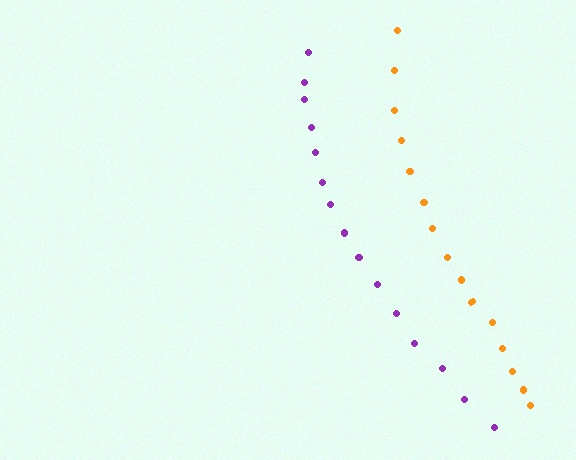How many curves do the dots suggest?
There are 2 distinct paths.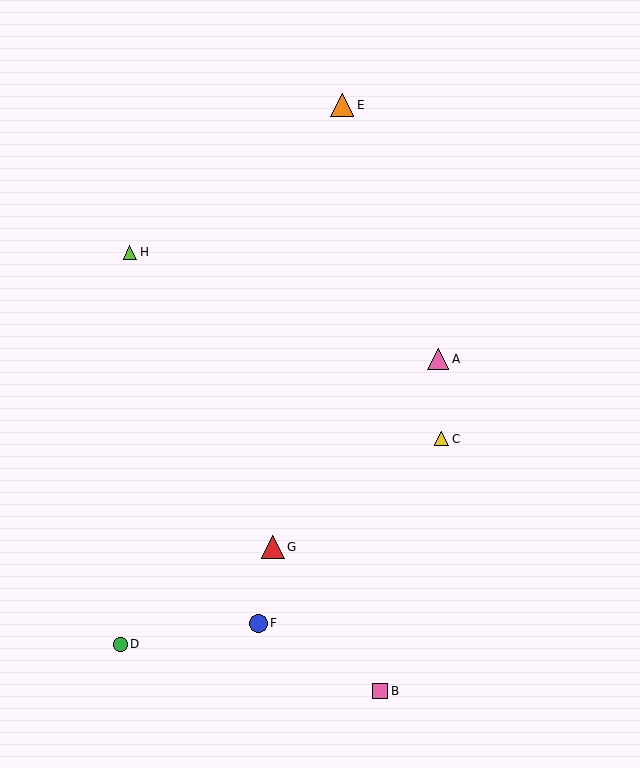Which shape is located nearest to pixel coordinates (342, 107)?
The orange triangle (labeled E) at (342, 105) is nearest to that location.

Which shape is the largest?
The orange triangle (labeled E) is the largest.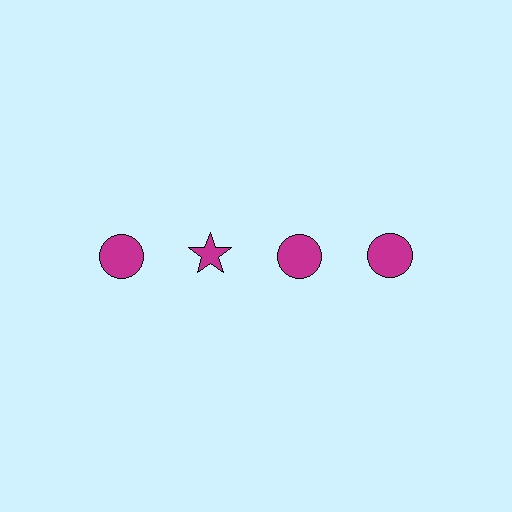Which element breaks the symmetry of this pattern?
The magenta star in the top row, second from left column breaks the symmetry. All other shapes are magenta circles.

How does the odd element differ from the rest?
It has a different shape: star instead of circle.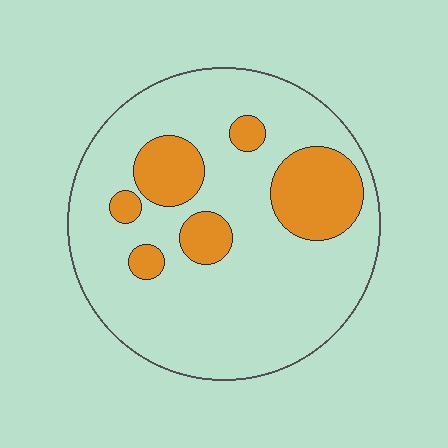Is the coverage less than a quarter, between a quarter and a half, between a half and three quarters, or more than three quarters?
Less than a quarter.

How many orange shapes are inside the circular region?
6.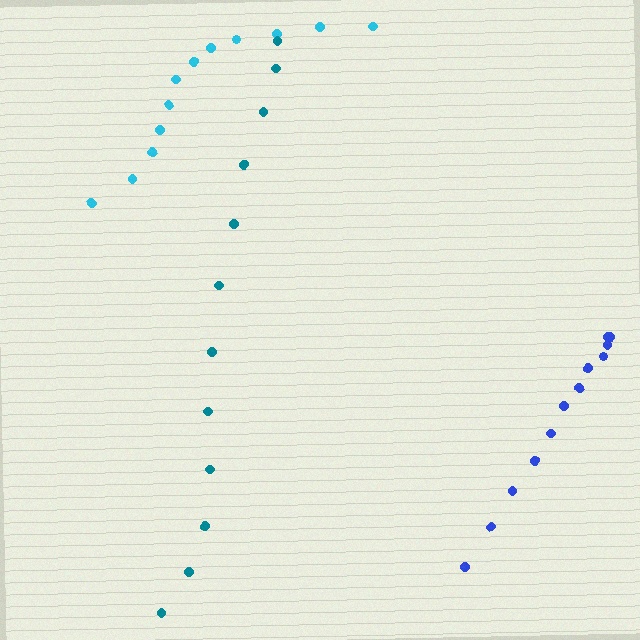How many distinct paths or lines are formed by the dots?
There are 3 distinct paths.